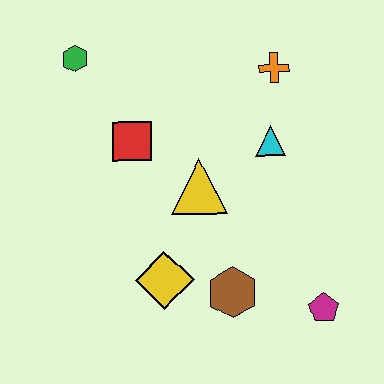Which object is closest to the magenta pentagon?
The brown hexagon is closest to the magenta pentagon.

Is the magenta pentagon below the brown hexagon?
Yes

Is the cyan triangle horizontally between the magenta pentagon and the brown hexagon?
Yes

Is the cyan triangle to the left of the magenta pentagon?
Yes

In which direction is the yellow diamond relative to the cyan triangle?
The yellow diamond is below the cyan triangle.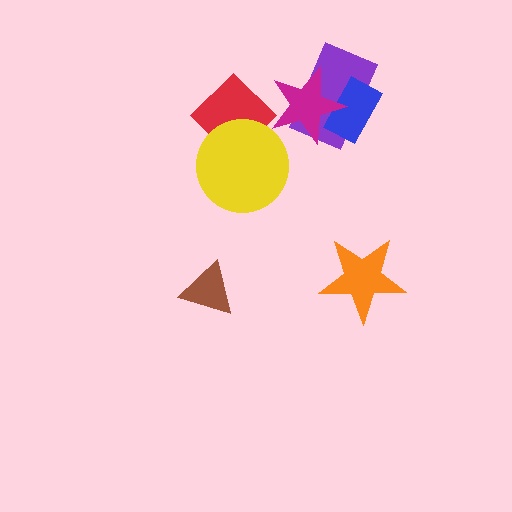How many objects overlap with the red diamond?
2 objects overlap with the red diamond.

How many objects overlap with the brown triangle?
0 objects overlap with the brown triangle.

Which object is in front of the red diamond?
The yellow circle is in front of the red diamond.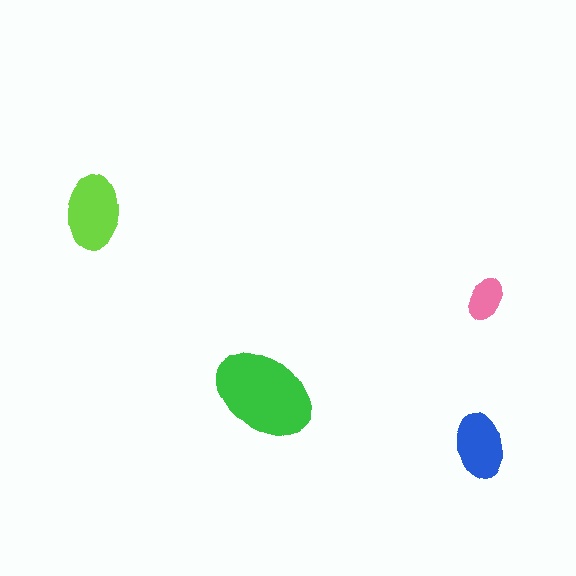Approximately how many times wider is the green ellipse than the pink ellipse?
About 2.5 times wider.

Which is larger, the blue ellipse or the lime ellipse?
The lime one.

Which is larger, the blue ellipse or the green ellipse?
The green one.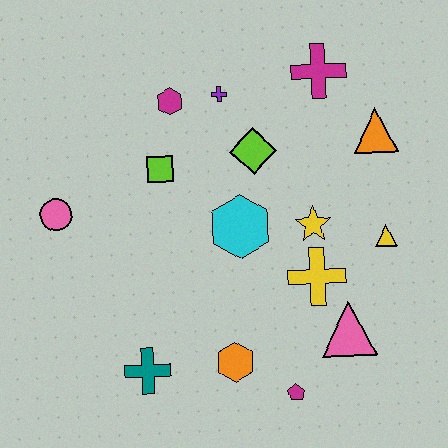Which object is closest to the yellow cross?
The yellow star is closest to the yellow cross.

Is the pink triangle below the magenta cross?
Yes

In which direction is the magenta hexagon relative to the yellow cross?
The magenta hexagon is above the yellow cross.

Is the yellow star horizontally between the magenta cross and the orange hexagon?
Yes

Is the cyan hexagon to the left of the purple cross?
No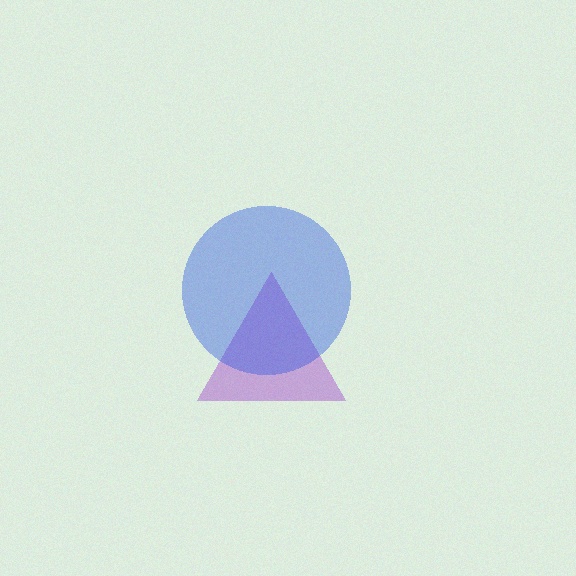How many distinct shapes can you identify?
There are 2 distinct shapes: a purple triangle, a blue circle.